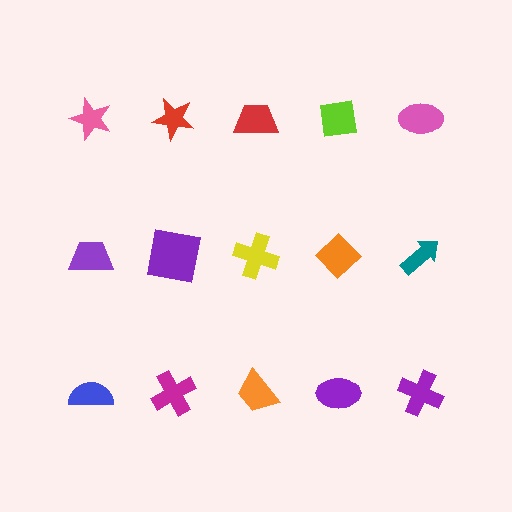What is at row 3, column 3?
An orange trapezoid.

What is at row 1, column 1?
A pink star.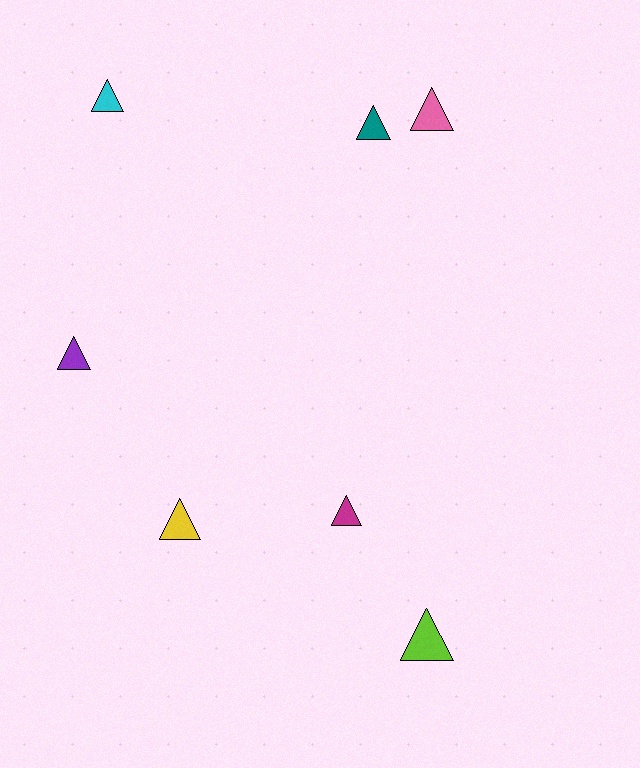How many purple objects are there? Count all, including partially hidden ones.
There is 1 purple object.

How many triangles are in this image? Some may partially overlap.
There are 7 triangles.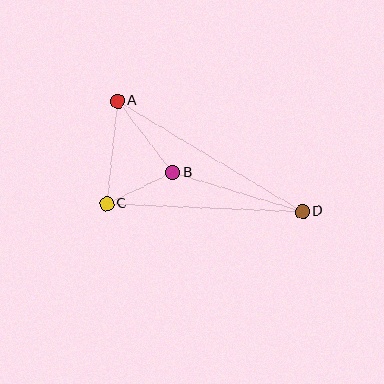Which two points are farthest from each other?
Points A and D are farthest from each other.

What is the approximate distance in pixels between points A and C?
The distance between A and C is approximately 103 pixels.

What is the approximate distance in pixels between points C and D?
The distance between C and D is approximately 196 pixels.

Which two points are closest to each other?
Points B and C are closest to each other.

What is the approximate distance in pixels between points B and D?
The distance between B and D is approximately 135 pixels.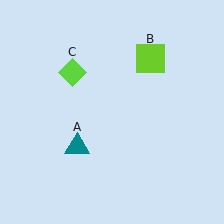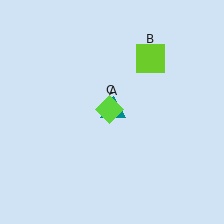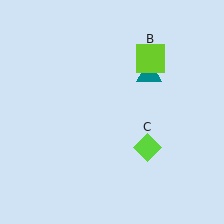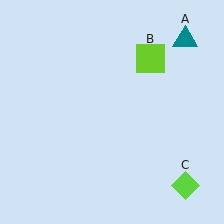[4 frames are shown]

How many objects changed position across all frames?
2 objects changed position: teal triangle (object A), lime diamond (object C).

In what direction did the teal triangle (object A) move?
The teal triangle (object A) moved up and to the right.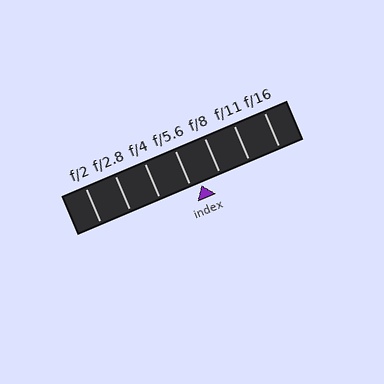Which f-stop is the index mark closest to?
The index mark is closest to f/5.6.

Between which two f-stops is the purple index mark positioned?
The index mark is between f/5.6 and f/8.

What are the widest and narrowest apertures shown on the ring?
The widest aperture shown is f/2 and the narrowest is f/16.